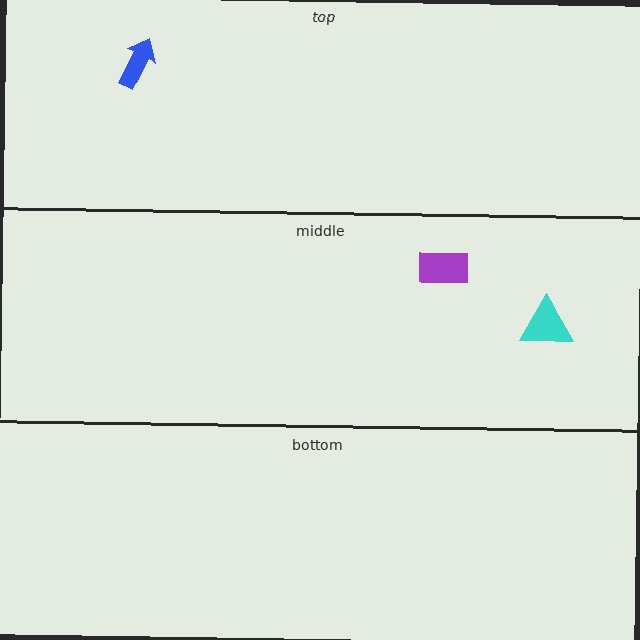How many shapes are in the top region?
1.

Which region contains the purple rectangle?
The middle region.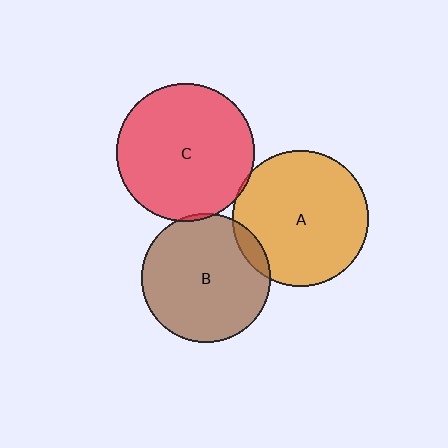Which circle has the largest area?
Circle C (red).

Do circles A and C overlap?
Yes.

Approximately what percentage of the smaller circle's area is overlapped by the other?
Approximately 5%.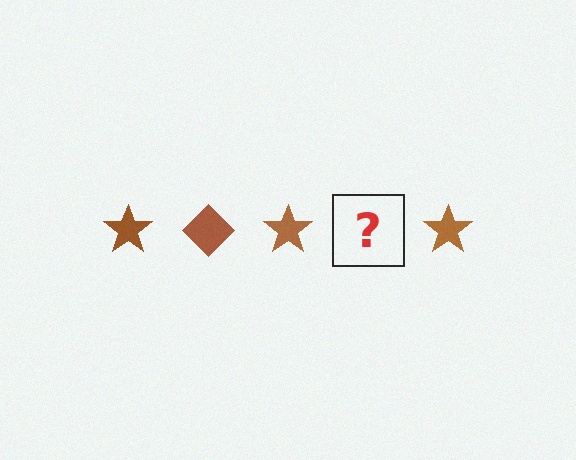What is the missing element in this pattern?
The missing element is a brown diamond.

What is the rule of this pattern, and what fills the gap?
The rule is that the pattern cycles through star, diamond shapes in brown. The gap should be filled with a brown diamond.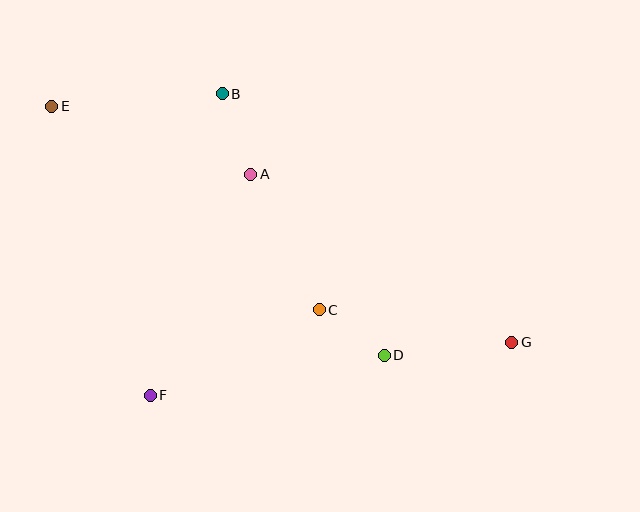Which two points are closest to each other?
Points C and D are closest to each other.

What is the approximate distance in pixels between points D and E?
The distance between D and E is approximately 415 pixels.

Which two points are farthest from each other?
Points E and G are farthest from each other.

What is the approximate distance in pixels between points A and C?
The distance between A and C is approximately 152 pixels.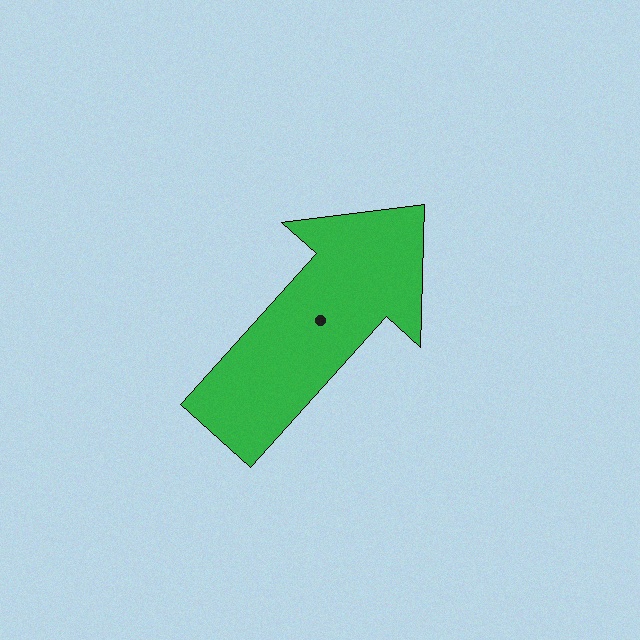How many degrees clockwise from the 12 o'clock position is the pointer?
Approximately 42 degrees.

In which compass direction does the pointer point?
Northeast.